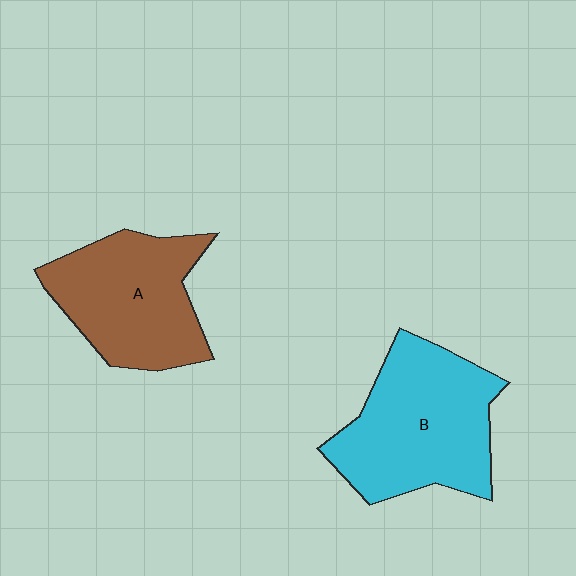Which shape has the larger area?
Shape B (cyan).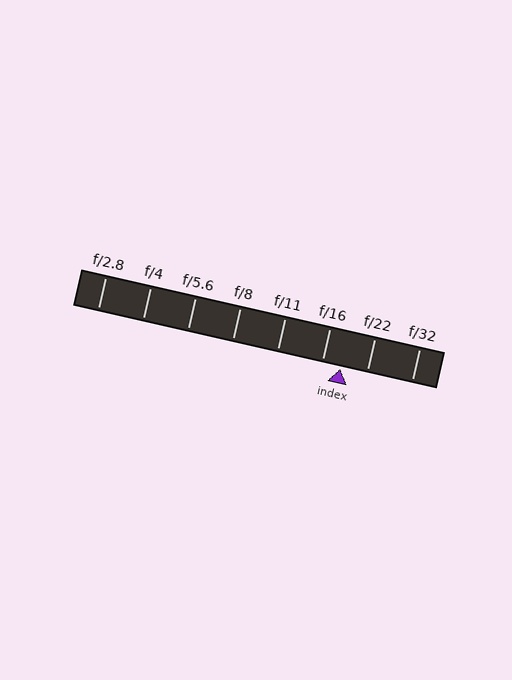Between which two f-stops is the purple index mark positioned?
The index mark is between f/16 and f/22.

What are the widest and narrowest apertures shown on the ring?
The widest aperture shown is f/2.8 and the narrowest is f/32.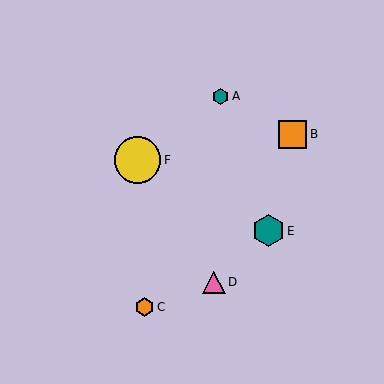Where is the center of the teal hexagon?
The center of the teal hexagon is at (268, 231).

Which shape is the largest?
The yellow circle (labeled F) is the largest.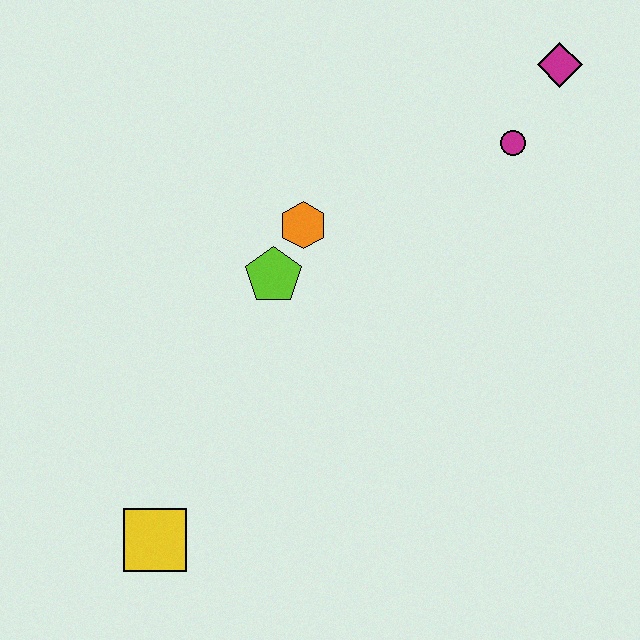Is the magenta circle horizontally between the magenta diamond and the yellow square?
Yes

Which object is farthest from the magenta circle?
The yellow square is farthest from the magenta circle.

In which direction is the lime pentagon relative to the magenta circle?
The lime pentagon is to the left of the magenta circle.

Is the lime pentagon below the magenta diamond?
Yes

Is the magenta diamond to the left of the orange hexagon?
No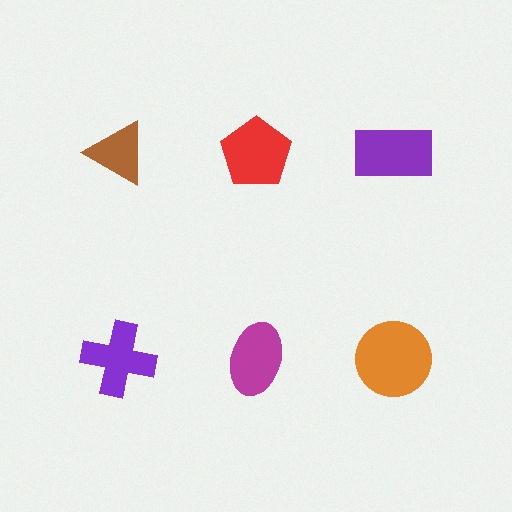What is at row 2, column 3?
An orange circle.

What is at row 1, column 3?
A purple rectangle.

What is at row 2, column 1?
A purple cross.